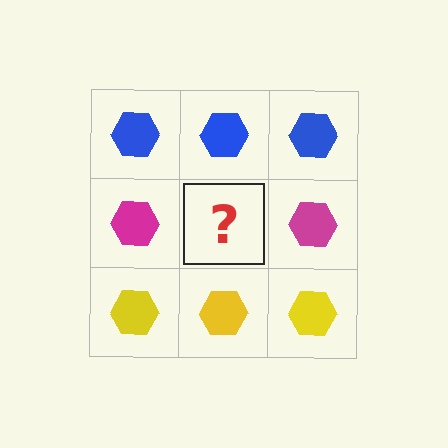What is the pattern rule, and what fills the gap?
The rule is that each row has a consistent color. The gap should be filled with a magenta hexagon.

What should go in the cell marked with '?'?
The missing cell should contain a magenta hexagon.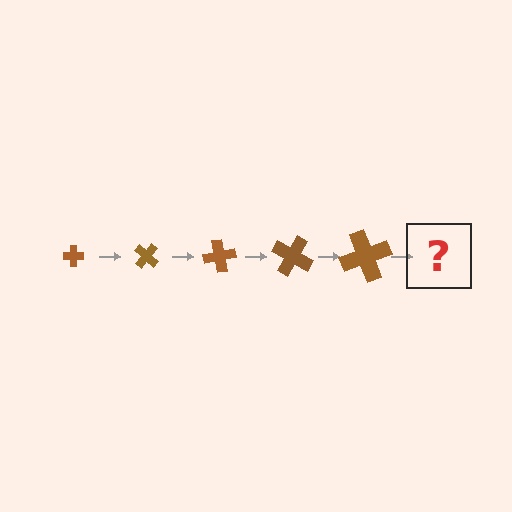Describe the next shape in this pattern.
It should be a cross, larger than the previous one and rotated 200 degrees from the start.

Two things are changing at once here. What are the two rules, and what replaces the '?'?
The two rules are that the cross grows larger each step and it rotates 40 degrees each step. The '?' should be a cross, larger than the previous one and rotated 200 degrees from the start.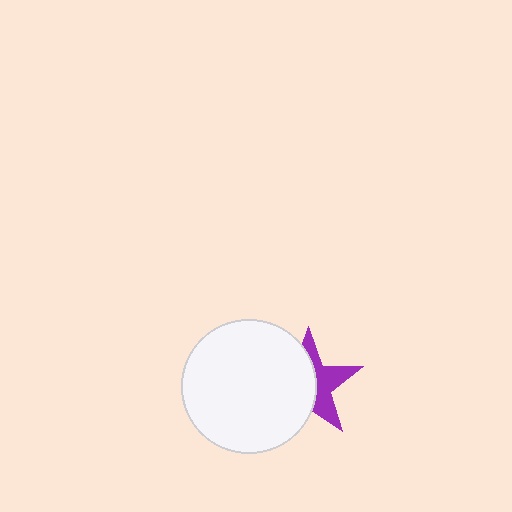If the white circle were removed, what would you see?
You would see the complete purple star.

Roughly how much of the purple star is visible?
A small part of it is visible (roughly 43%).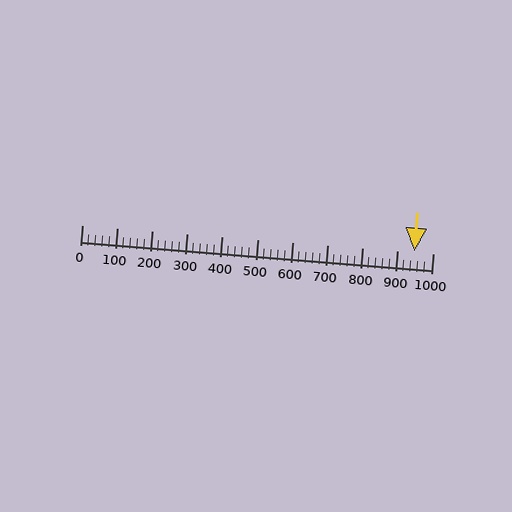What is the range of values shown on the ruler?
The ruler shows values from 0 to 1000.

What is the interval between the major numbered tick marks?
The major tick marks are spaced 100 units apart.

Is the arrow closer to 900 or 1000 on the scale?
The arrow is closer to 900.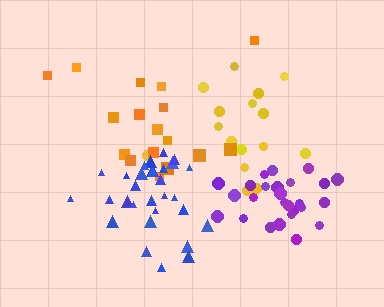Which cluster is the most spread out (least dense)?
Yellow.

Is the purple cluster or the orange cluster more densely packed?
Purple.